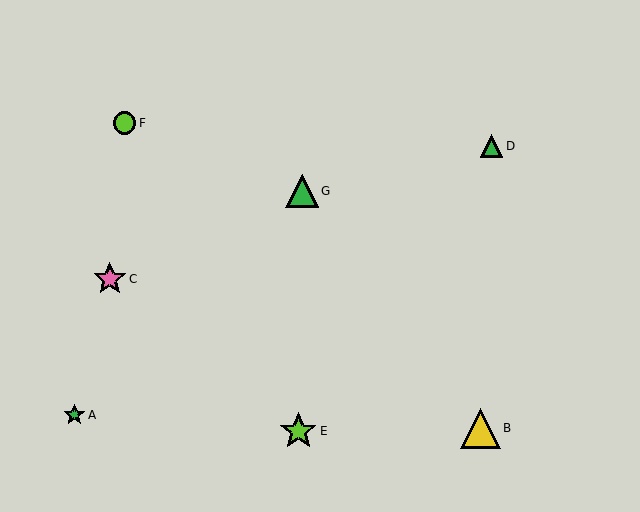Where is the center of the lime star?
The center of the lime star is at (298, 431).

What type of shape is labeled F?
Shape F is a lime circle.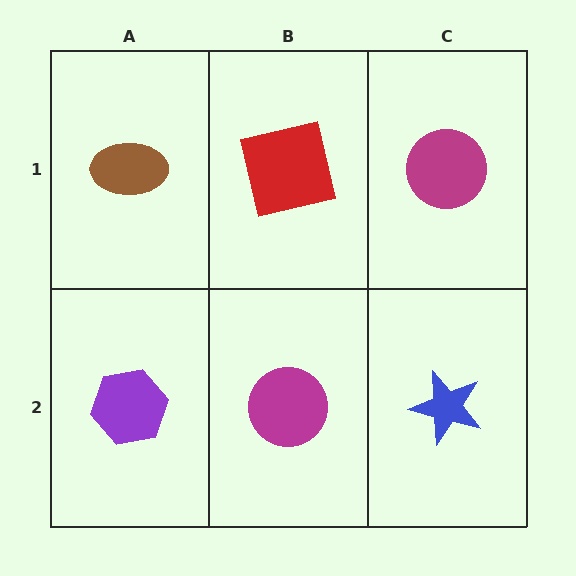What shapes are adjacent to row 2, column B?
A red square (row 1, column B), a purple hexagon (row 2, column A), a blue star (row 2, column C).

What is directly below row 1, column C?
A blue star.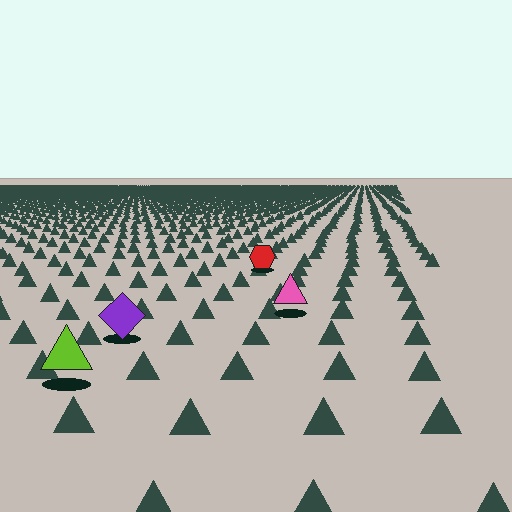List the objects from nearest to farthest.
From nearest to farthest: the lime triangle, the purple diamond, the pink triangle, the red hexagon.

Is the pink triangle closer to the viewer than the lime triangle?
No. The lime triangle is closer — you can tell from the texture gradient: the ground texture is coarser near it.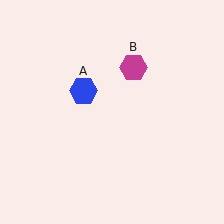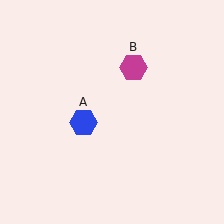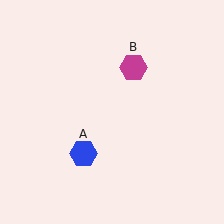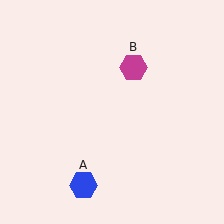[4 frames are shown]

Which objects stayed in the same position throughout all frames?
Magenta hexagon (object B) remained stationary.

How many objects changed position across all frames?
1 object changed position: blue hexagon (object A).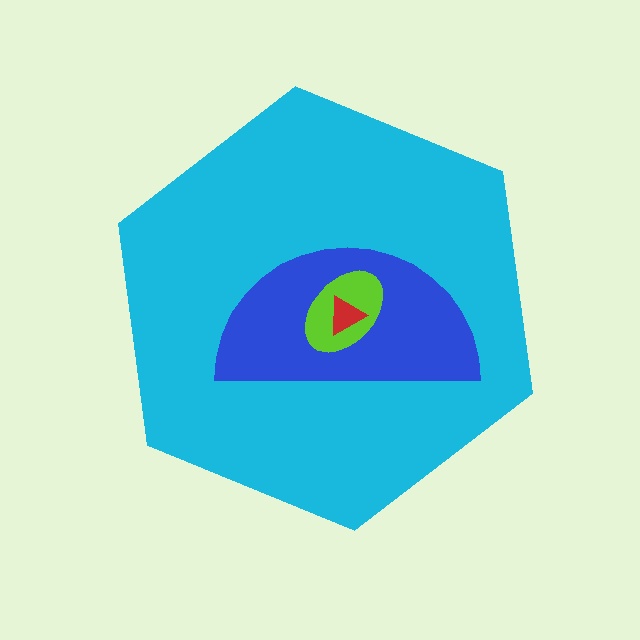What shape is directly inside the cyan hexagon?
The blue semicircle.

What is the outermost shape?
The cyan hexagon.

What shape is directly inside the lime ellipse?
The red triangle.